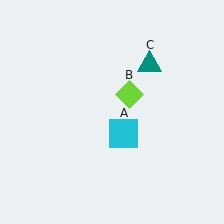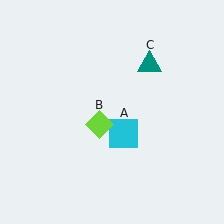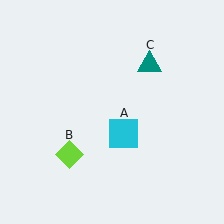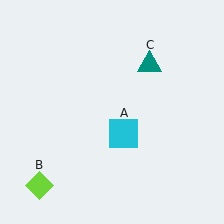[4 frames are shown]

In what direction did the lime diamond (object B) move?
The lime diamond (object B) moved down and to the left.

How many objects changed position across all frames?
1 object changed position: lime diamond (object B).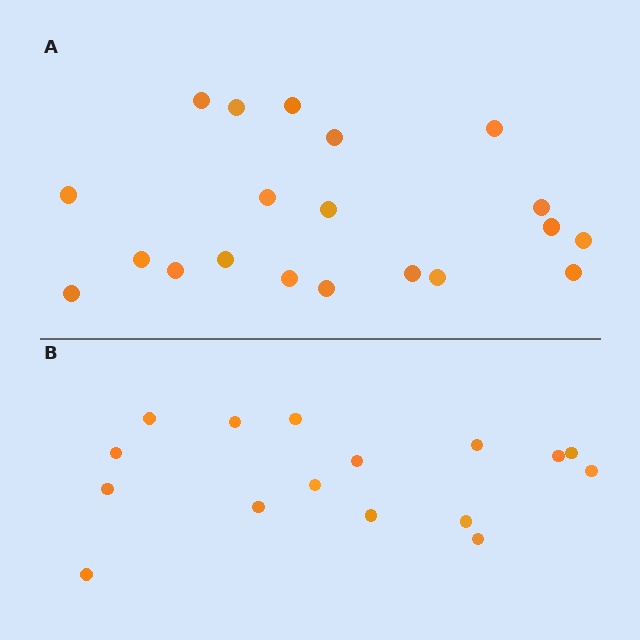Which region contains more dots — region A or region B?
Region A (the top region) has more dots.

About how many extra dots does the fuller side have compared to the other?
Region A has about 4 more dots than region B.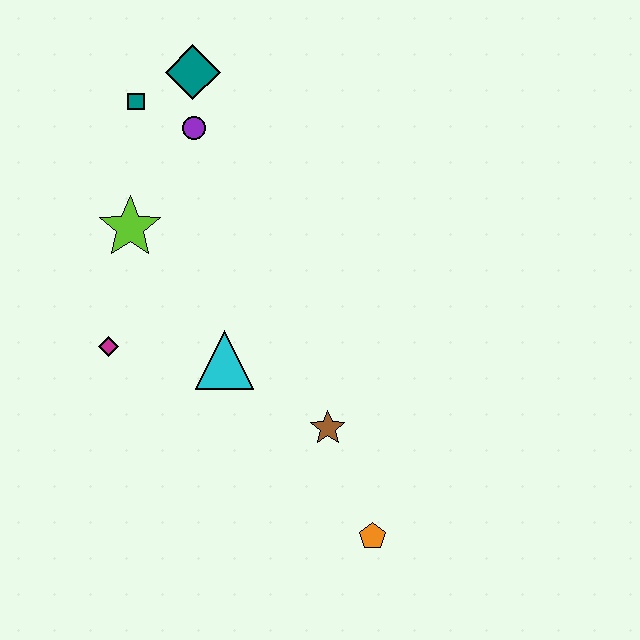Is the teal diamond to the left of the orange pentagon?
Yes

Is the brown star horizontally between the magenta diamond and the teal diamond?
No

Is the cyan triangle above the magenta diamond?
No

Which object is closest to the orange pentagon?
The brown star is closest to the orange pentagon.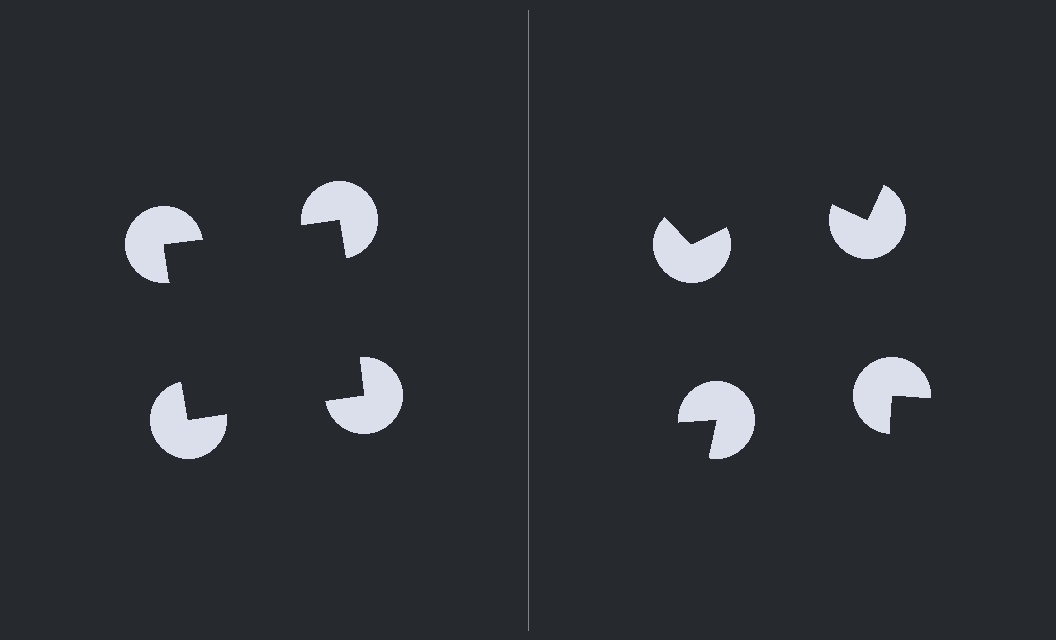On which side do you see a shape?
An illusory square appears on the left side. On the right side the wedge cuts are rotated, so no coherent shape forms.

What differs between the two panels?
The pac-man discs are positioned identically on both sides; only the wedge orientations differ. On the left they align to a square; on the right they are misaligned.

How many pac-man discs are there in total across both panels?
8 — 4 on each side.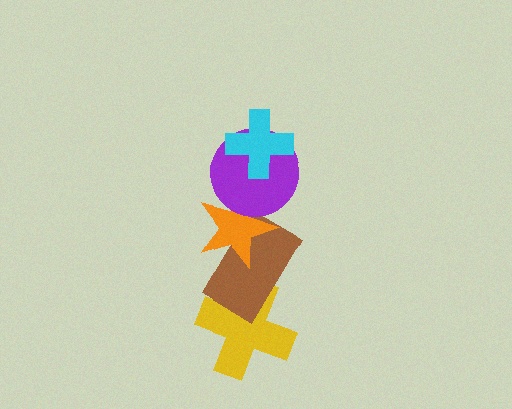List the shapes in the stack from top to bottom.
From top to bottom: the cyan cross, the purple circle, the orange star, the brown rectangle, the yellow cross.